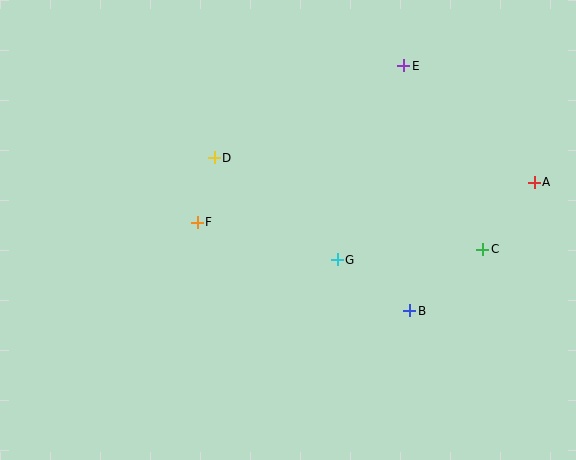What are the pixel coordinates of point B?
Point B is at (410, 311).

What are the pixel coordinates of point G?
Point G is at (337, 260).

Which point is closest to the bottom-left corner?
Point F is closest to the bottom-left corner.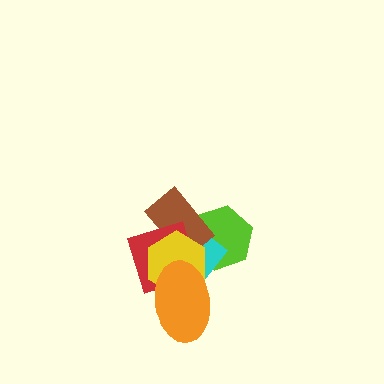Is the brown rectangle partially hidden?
Yes, it is partially covered by another shape.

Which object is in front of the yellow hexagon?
The orange ellipse is in front of the yellow hexagon.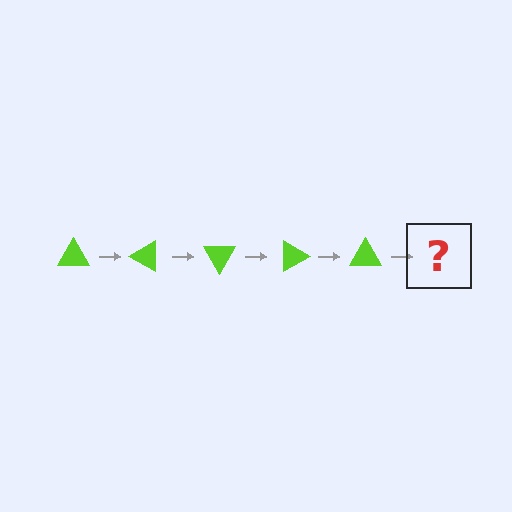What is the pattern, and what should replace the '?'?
The pattern is that the triangle rotates 30 degrees each step. The '?' should be a lime triangle rotated 150 degrees.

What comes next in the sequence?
The next element should be a lime triangle rotated 150 degrees.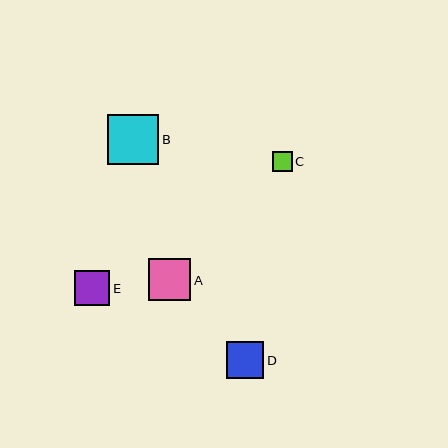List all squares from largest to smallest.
From largest to smallest: B, A, D, E, C.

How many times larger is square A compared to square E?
Square A is approximately 1.2 times the size of square E.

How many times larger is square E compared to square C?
Square E is approximately 1.7 times the size of square C.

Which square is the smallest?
Square C is the smallest with a size of approximately 20 pixels.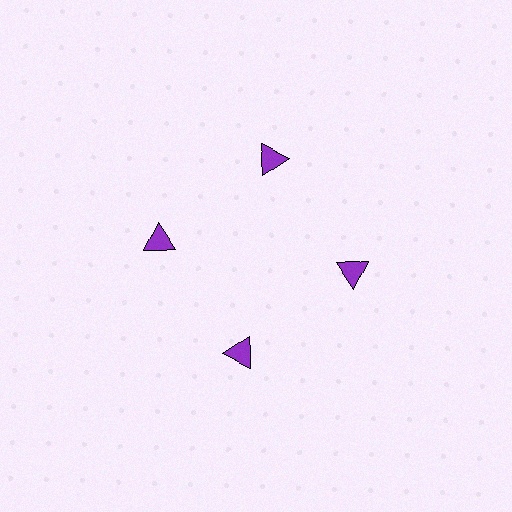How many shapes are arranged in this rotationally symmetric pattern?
There are 4 shapes, arranged in 4 groups of 1.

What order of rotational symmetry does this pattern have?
This pattern has 4-fold rotational symmetry.